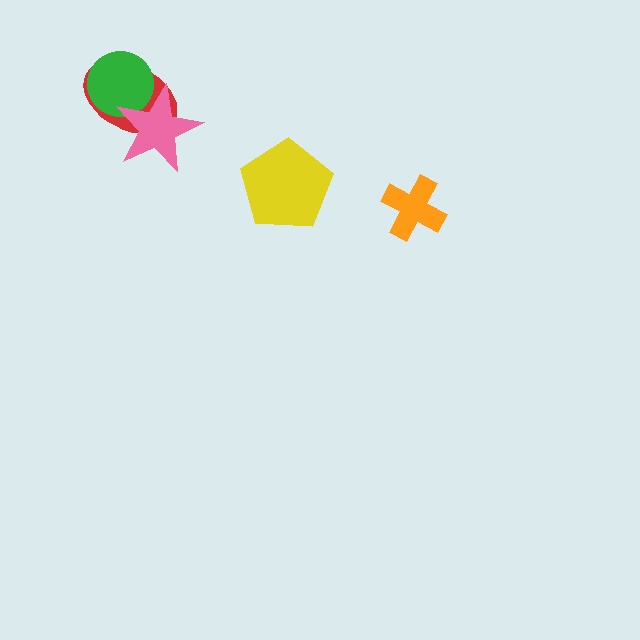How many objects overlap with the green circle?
2 objects overlap with the green circle.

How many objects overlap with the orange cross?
0 objects overlap with the orange cross.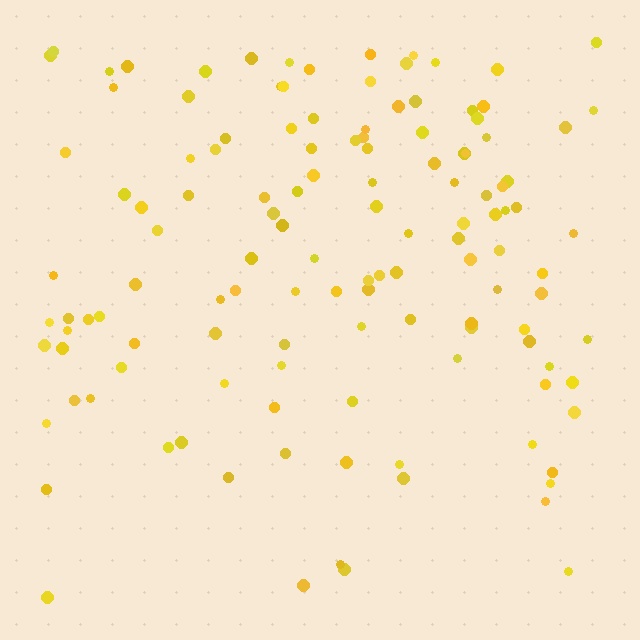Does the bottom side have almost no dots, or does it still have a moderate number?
Still a moderate number, just noticeably fewer than the top.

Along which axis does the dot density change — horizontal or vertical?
Vertical.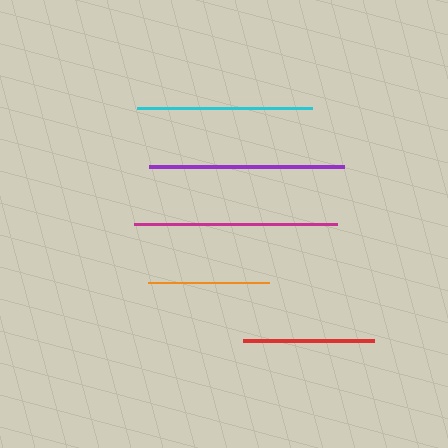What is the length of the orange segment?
The orange segment is approximately 121 pixels long.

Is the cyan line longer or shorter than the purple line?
The purple line is longer than the cyan line.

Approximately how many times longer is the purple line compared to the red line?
The purple line is approximately 1.5 times the length of the red line.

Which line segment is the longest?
The magenta line is the longest at approximately 203 pixels.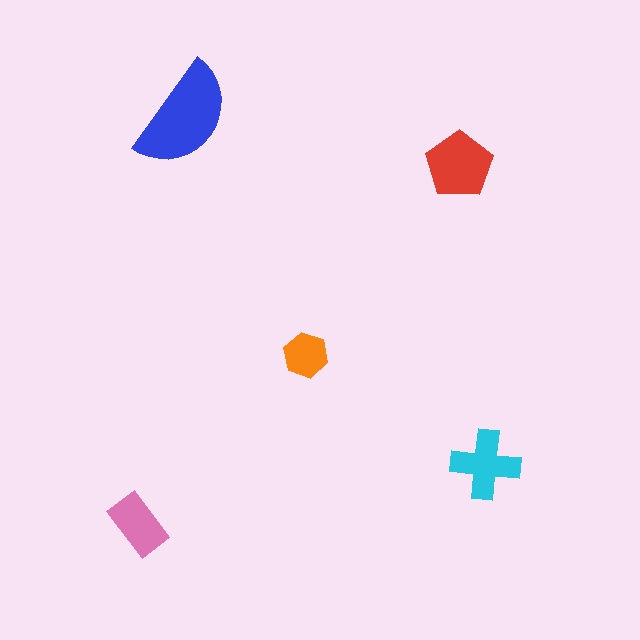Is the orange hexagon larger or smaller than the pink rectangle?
Smaller.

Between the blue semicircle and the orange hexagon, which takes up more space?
The blue semicircle.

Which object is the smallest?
The orange hexagon.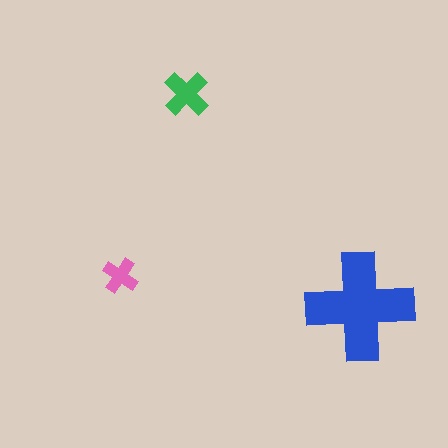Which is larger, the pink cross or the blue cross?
The blue one.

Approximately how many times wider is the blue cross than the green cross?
About 2.5 times wider.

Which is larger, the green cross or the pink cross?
The green one.